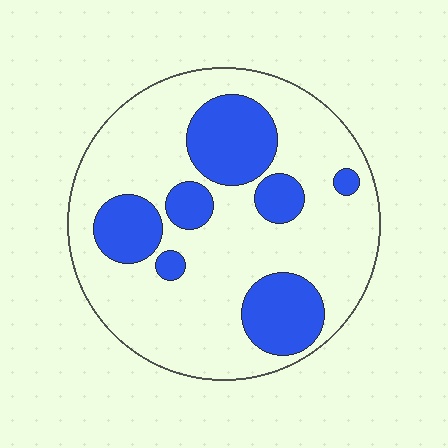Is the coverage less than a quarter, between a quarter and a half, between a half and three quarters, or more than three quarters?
Between a quarter and a half.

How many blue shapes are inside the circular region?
7.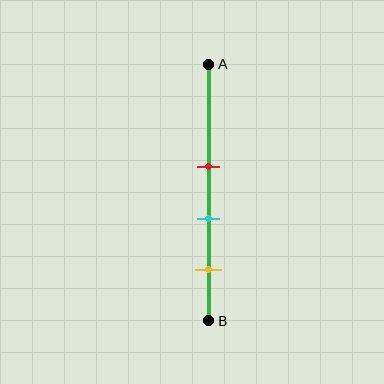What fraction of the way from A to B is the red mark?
The red mark is approximately 40% (0.4) of the way from A to B.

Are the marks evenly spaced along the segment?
Yes, the marks are approximately evenly spaced.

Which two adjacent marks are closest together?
The red and cyan marks are the closest adjacent pair.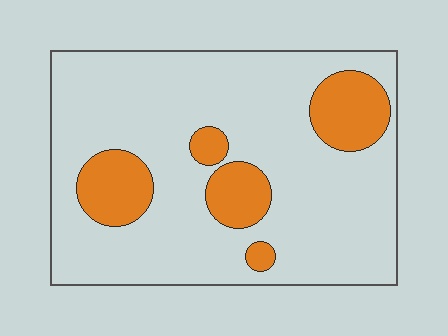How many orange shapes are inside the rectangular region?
5.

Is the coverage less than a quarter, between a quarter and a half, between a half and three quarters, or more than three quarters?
Less than a quarter.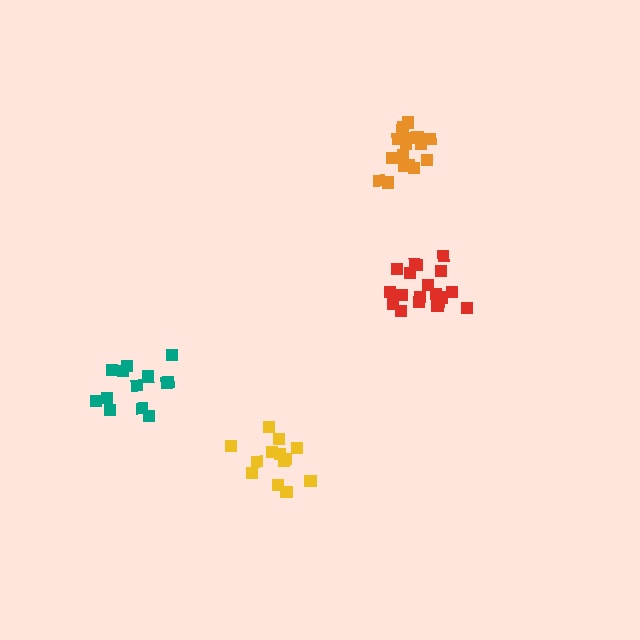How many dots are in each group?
Group 1: 17 dots, Group 2: 13 dots, Group 3: 13 dots, Group 4: 19 dots (62 total).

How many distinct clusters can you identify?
There are 4 distinct clusters.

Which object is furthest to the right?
The red cluster is rightmost.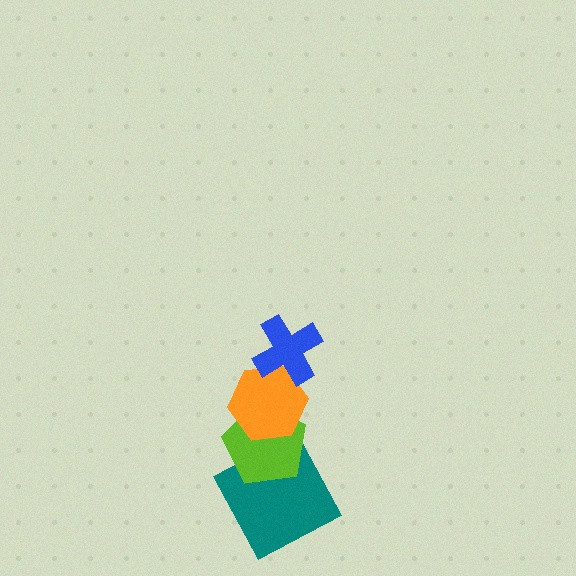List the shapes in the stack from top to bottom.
From top to bottom: the blue cross, the orange hexagon, the lime pentagon, the teal square.